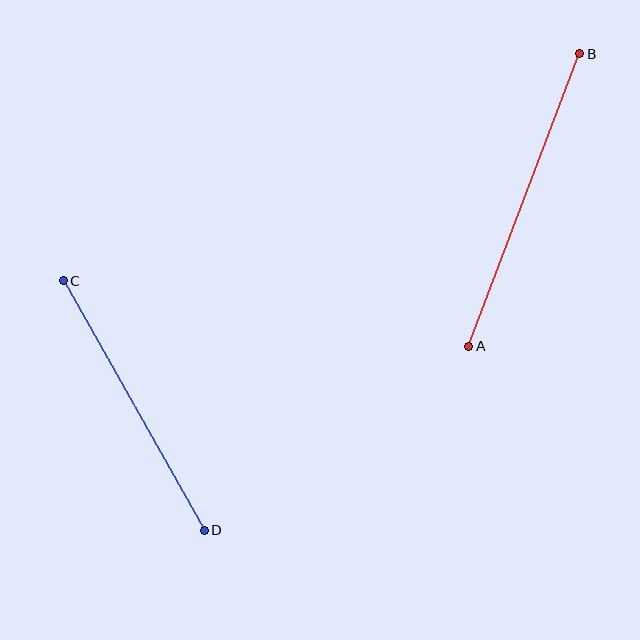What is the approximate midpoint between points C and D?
The midpoint is at approximately (134, 406) pixels.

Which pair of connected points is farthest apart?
Points A and B are farthest apart.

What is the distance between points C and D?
The distance is approximately 287 pixels.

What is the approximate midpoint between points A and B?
The midpoint is at approximately (524, 200) pixels.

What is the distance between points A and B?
The distance is approximately 313 pixels.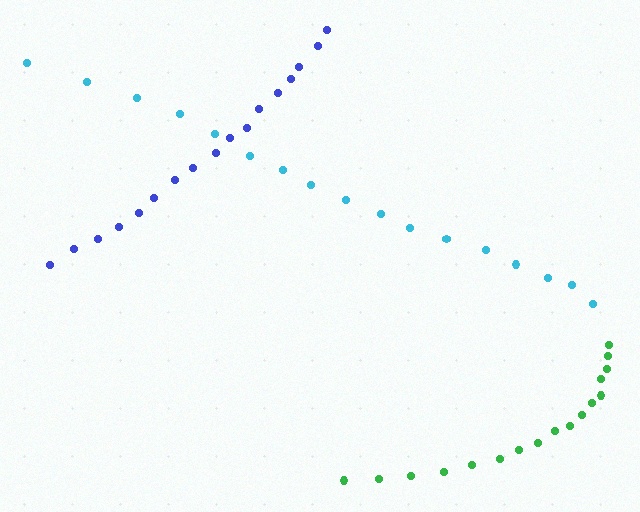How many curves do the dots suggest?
There are 3 distinct paths.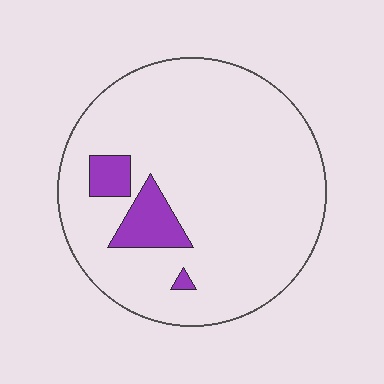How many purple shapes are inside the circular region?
3.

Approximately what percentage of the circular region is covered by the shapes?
Approximately 10%.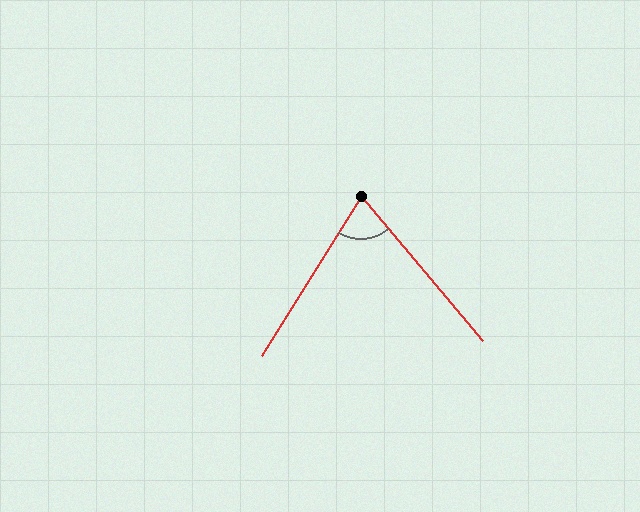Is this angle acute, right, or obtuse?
It is acute.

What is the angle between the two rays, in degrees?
Approximately 72 degrees.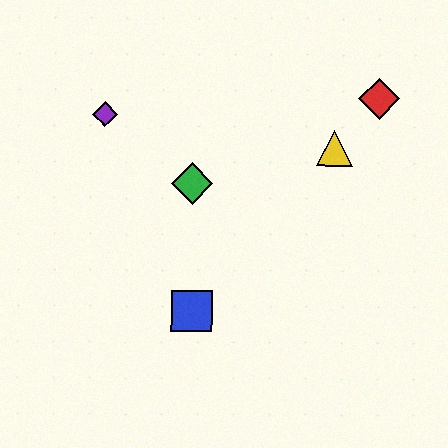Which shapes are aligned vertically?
The blue square, the green diamond are aligned vertically.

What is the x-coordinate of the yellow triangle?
The yellow triangle is at x≈334.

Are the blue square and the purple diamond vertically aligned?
No, the blue square is at x≈192 and the purple diamond is at x≈105.